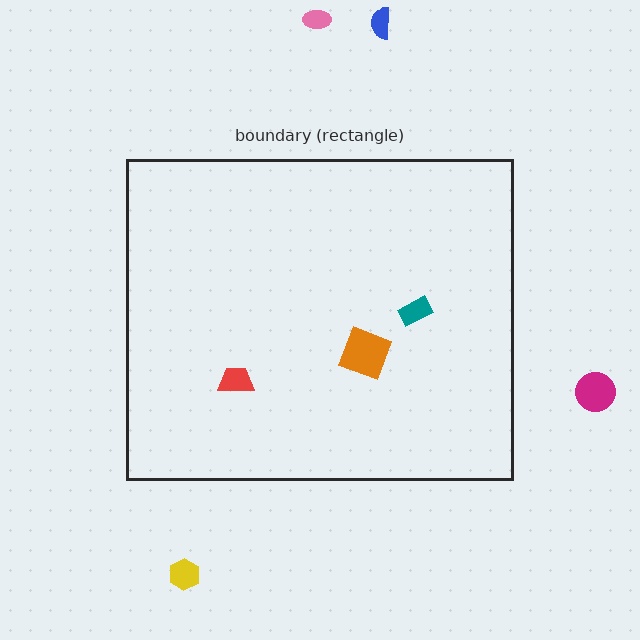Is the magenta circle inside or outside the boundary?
Outside.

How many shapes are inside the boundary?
3 inside, 4 outside.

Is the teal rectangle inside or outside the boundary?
Inside.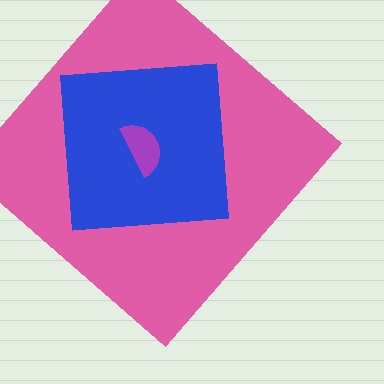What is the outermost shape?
The pink diamond.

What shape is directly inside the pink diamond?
The blue square.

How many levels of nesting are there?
3.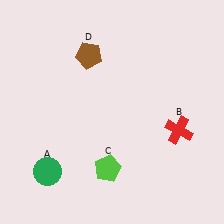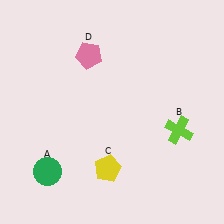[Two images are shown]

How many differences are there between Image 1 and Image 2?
There are 3 differences between the two images.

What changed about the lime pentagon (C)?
In Image 1, C is lime. In Image 2, it changed to yellow.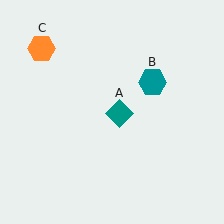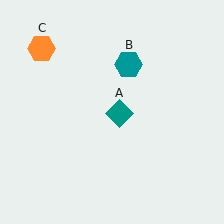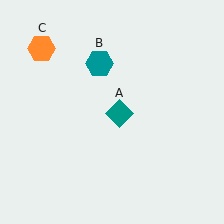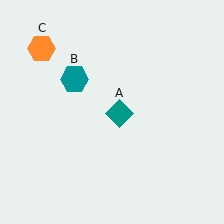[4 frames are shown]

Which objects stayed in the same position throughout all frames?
Teal diamond (object A) and orange hexagon (object C) remained stationary.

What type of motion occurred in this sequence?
The teal hexagon (object B) rotated counterclockwise around the center of the scene.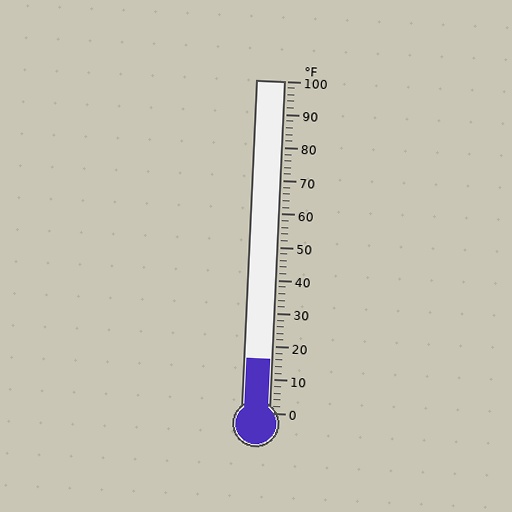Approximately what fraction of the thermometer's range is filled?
The thermometer is filled to approximately 15% of its range.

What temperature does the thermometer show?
The thermometer shows approximately 16°F.